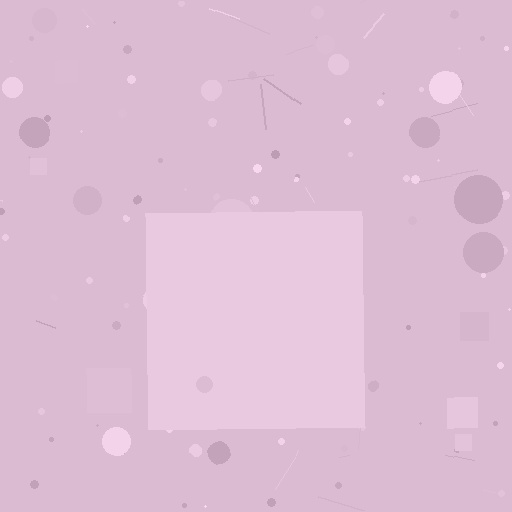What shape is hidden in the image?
A square is hidden in the image.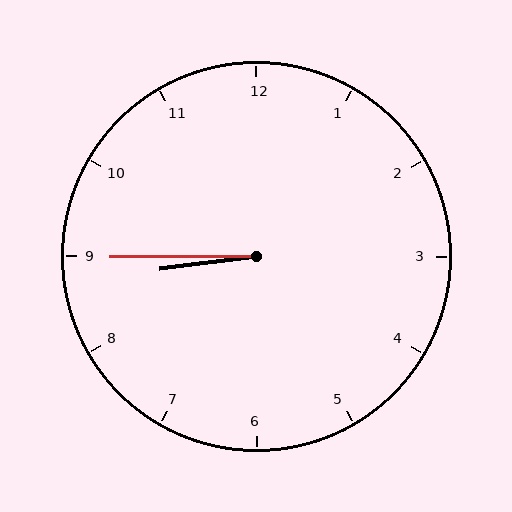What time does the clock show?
8:45.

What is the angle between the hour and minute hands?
Approximately 8 degrees.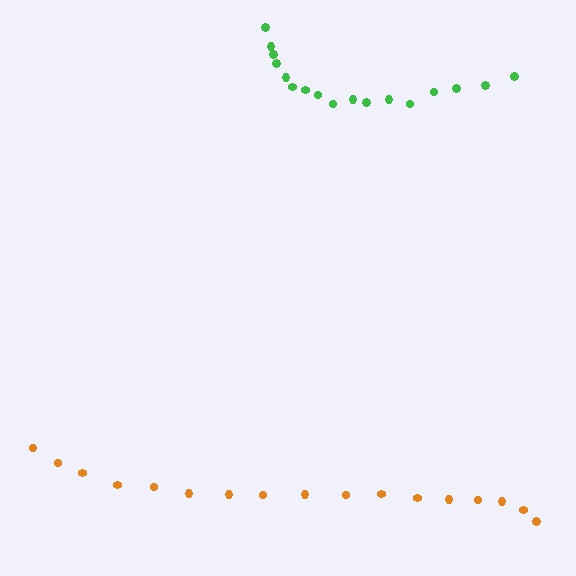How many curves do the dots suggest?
There are 2 distinct paths.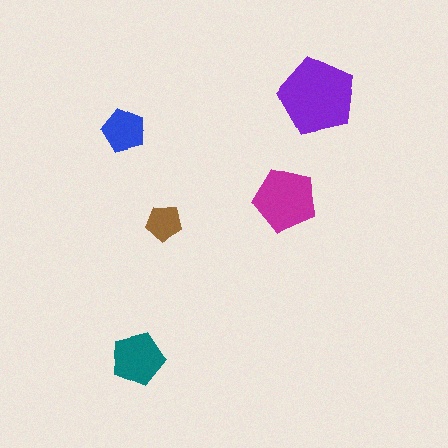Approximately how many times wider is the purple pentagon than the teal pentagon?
About 1.5 times wider.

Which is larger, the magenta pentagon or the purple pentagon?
The purple one.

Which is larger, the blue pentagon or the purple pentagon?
The purple one.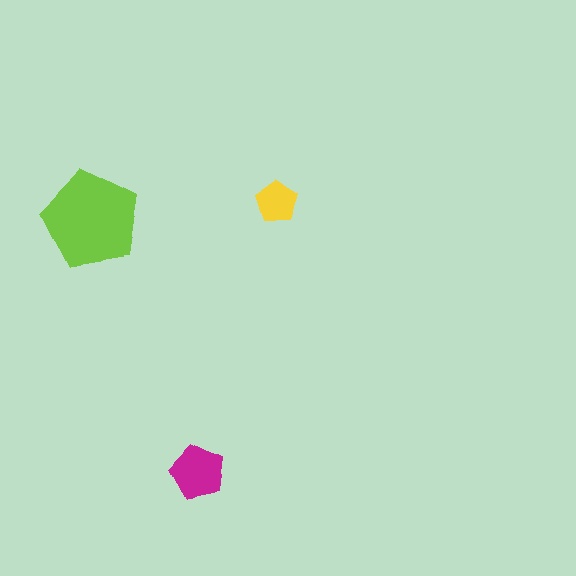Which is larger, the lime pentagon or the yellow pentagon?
The lime one.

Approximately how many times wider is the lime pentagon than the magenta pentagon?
About 2 times wider.